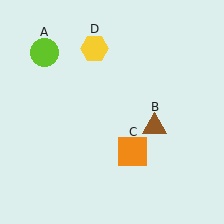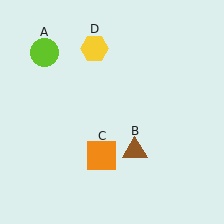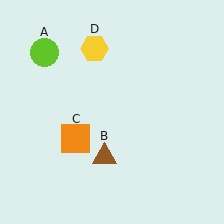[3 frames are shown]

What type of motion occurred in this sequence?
The brown triangle (object B), orange square (object C) rotated clockwise around the center of the scene.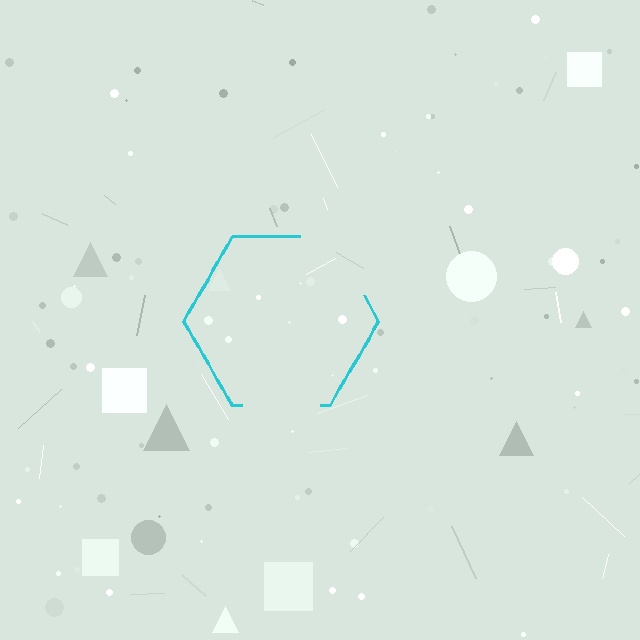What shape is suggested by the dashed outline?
The dashed outline suggests a hexagon.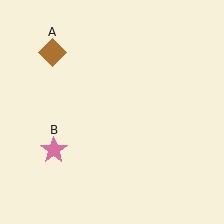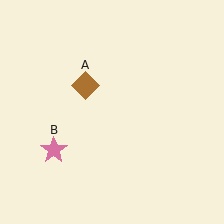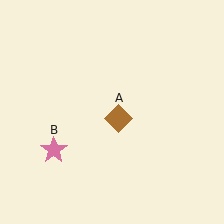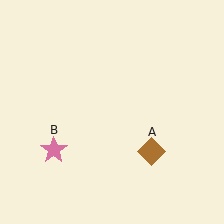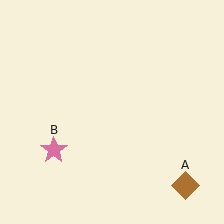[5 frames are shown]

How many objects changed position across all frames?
1 object changed position: brown diamond (object A).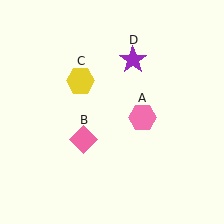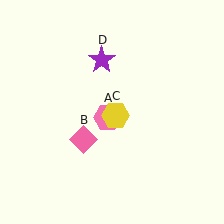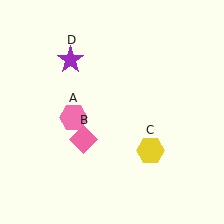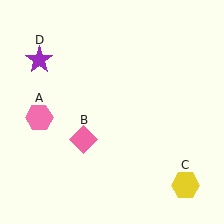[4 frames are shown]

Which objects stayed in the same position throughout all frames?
Pink diamond (object B) remained stationary.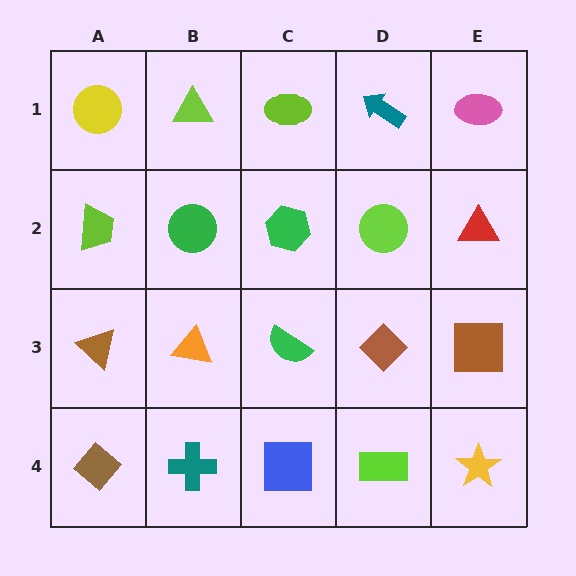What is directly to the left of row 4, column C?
A teal cross.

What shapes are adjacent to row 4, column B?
An orange triangle (row 3, column B), a brown diamond (row 4, column A), a blue square (row 4, column C).